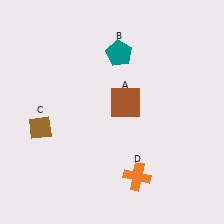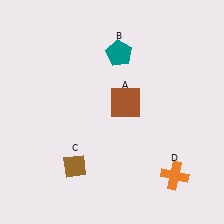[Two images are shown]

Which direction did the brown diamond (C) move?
The brown diamond (C) moved down.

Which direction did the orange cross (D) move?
The orange cross (D) moved right.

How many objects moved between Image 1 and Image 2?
2 objects moved between the two images.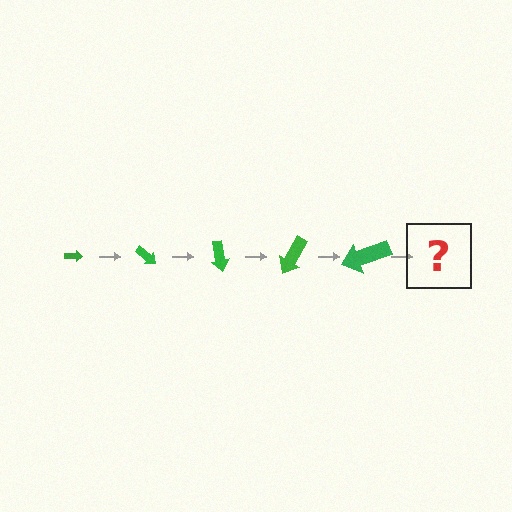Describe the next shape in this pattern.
It should be an arrow, larger than the previous one and rotated 200 degrees from the start.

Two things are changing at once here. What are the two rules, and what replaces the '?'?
The two rules are that the arrow grows larger each step and it rotates 40 degrees each step. The '?' should be an arrow, larger than the previous one and rotated 200 degrees from the start.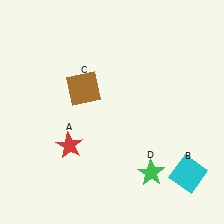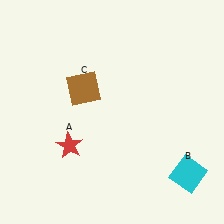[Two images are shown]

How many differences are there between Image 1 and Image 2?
There is 1 difference between the two images.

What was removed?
The green star (D) was removed in Image 2.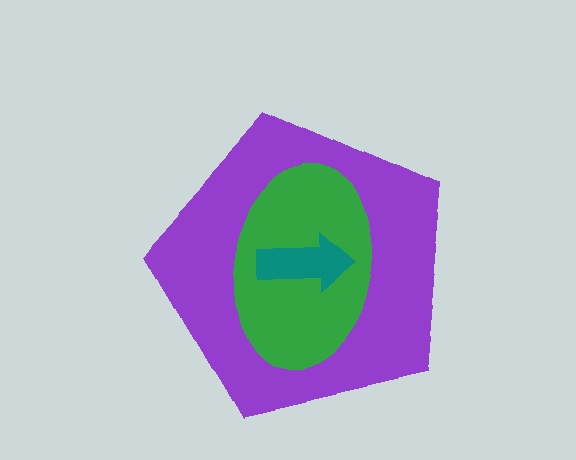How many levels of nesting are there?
3.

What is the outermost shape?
The purple pentagon.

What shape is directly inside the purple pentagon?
The green ellipse.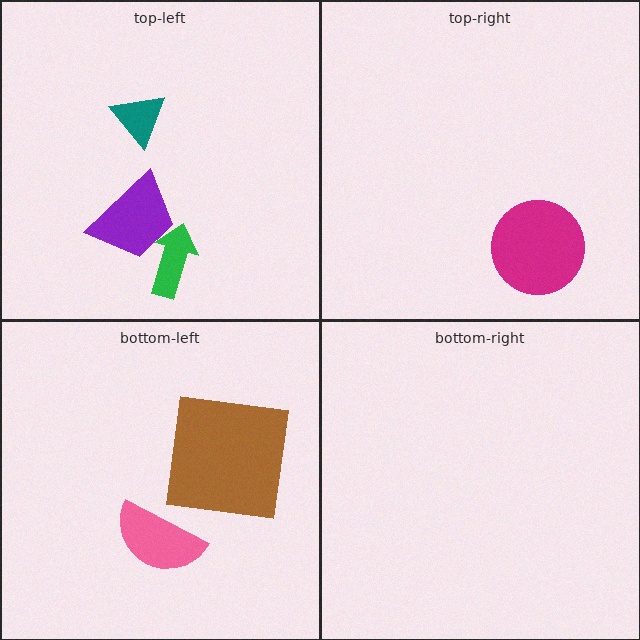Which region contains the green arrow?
The top-left region.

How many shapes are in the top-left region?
3.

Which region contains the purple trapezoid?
The top-left region.